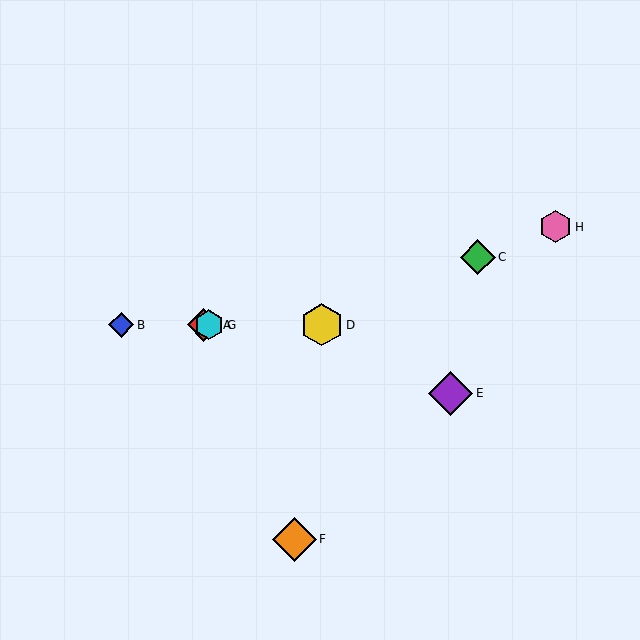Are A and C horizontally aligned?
No, A is at y≈325 and C is at y≈257.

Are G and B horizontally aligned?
Yes, both are at y≈325.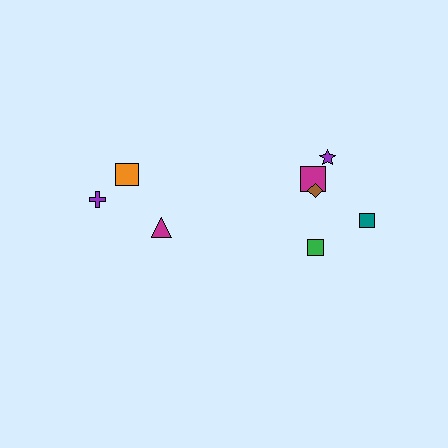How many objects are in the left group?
There are 3 objects.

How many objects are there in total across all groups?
There are 8 objects.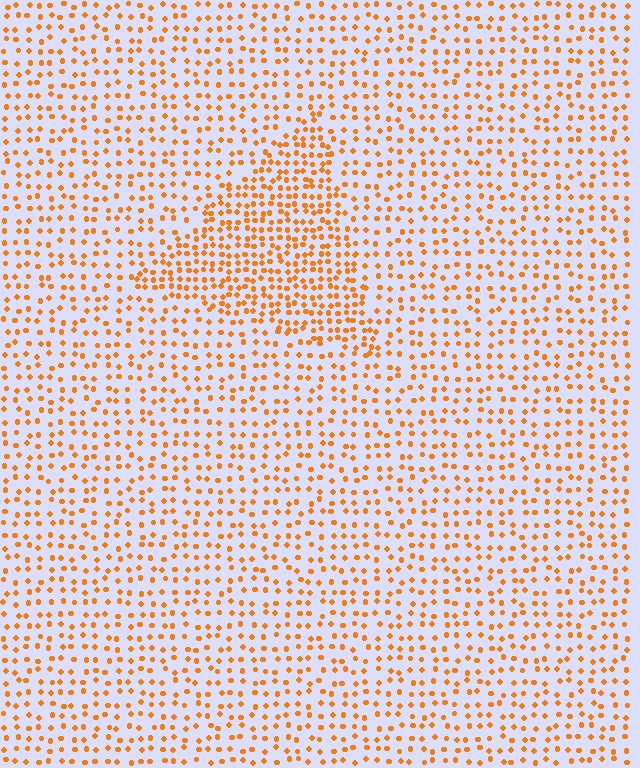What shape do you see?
I see a triangle.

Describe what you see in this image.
The image contains small orange elements arranged at two different densities. A triangle-shaped region is visible where the elements are more densely packed than the surrounding area.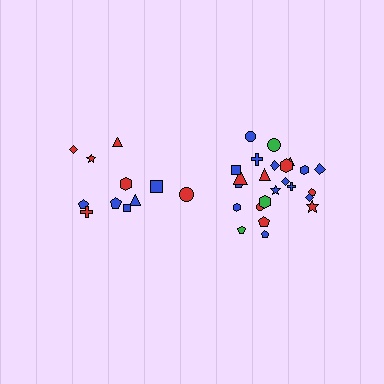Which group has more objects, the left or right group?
The right group.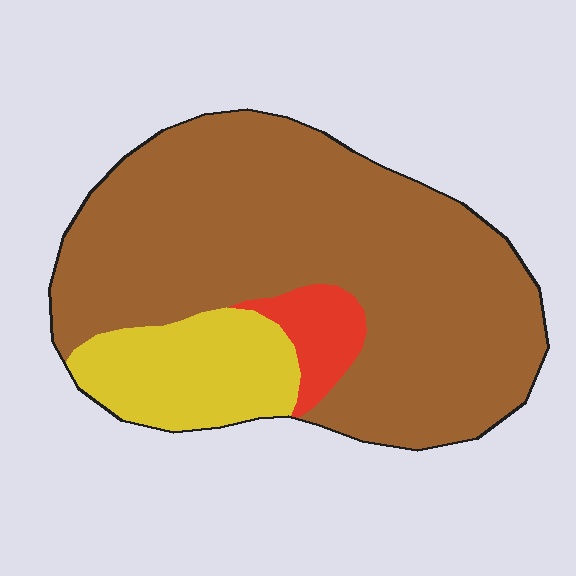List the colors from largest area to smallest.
From largest to smallest: brown, yellow, red.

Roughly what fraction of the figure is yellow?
Yellow covers 17% of the figure.